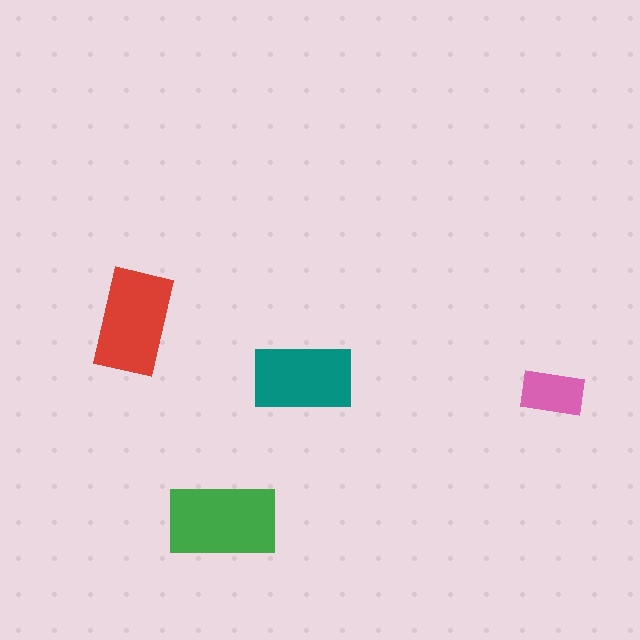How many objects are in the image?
There are 4 objects in the image.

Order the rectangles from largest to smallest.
the green one, the red one, the teal one, the pink one.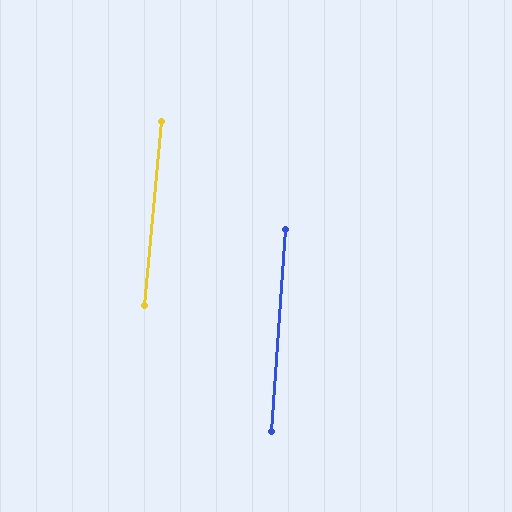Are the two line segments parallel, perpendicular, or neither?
Parallel — their directions differ by only 1.1°.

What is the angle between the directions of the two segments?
Approximately 1 degree.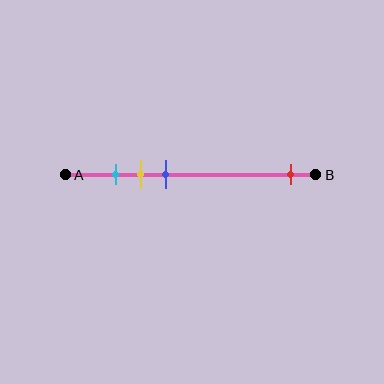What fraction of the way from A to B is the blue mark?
The blue mark is approximately 40% (0.4) of the way from A to B.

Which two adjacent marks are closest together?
The cyan and yellow marks are the closest adjacent pair.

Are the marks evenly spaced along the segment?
No, the marks are not evenly spaced.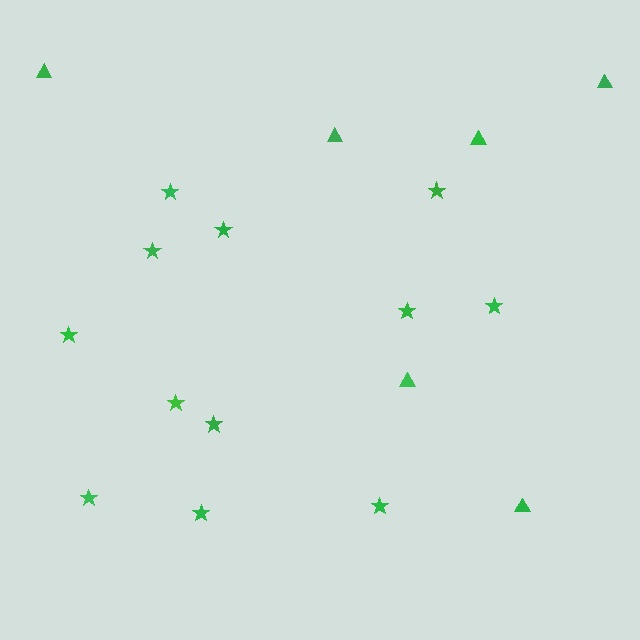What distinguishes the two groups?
There are 2 groups: one group of stars (12) and one group of triangles (6).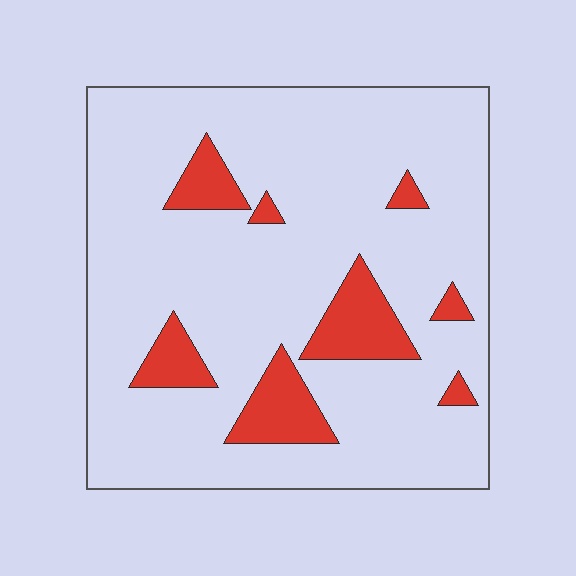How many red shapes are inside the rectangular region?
8.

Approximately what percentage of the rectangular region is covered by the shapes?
Approximately 15%.